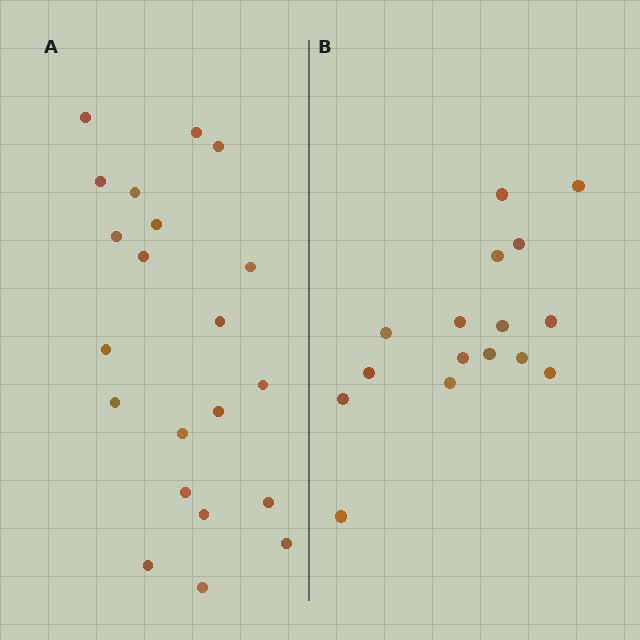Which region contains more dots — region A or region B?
Region A (the left region) has more dots.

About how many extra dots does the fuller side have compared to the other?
Region A has about 5 more dots than region B.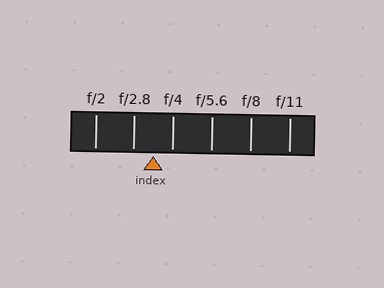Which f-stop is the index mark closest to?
The index mark is closest to f/4.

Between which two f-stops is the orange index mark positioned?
The index mark is between f/2.8 and f/4.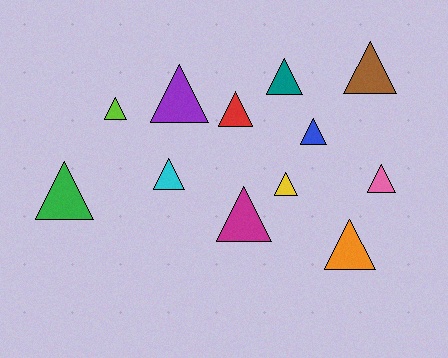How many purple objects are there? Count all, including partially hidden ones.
There is 1 purple object.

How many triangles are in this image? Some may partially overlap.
There are 12 triangles.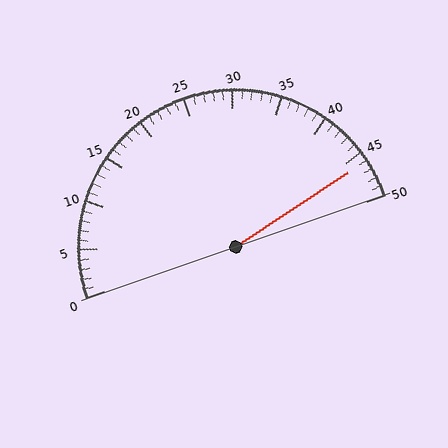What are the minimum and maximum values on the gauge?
The gauge ranges from 0 to 50.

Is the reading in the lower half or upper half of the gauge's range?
The reading is in the upper half of the range (0 to 50).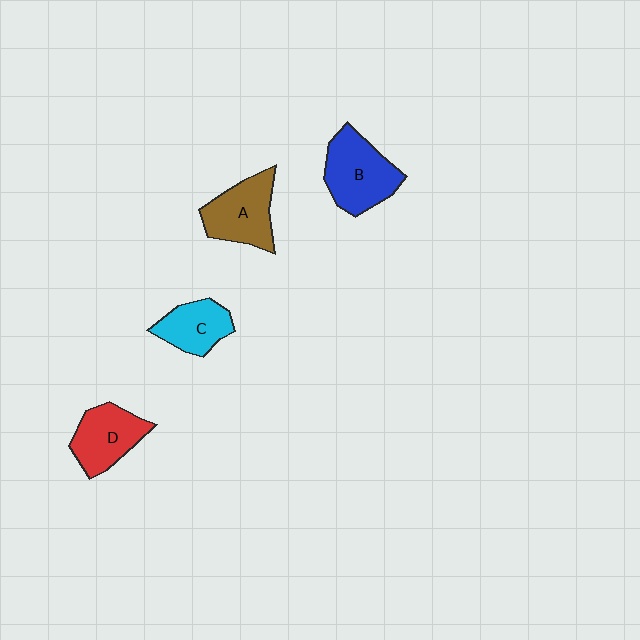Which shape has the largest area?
Shape B (blue).